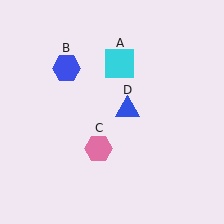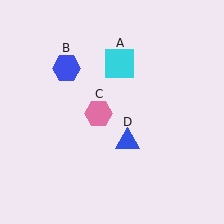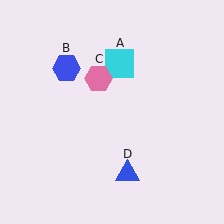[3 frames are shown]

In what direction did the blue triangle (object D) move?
The blue triangle (object D) moved down.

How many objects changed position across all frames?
2 objects changed position: pink hexagon (object C), blue triangle (object D).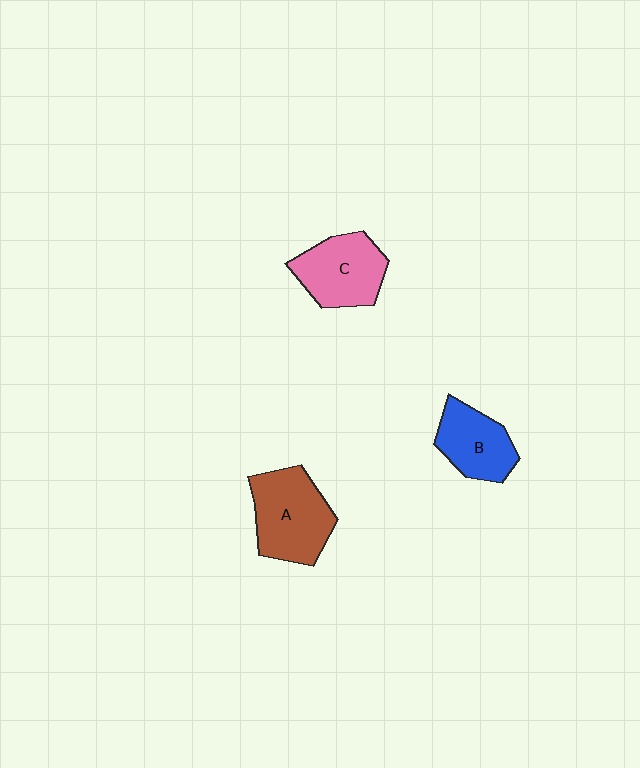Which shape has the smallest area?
Shape B (blue).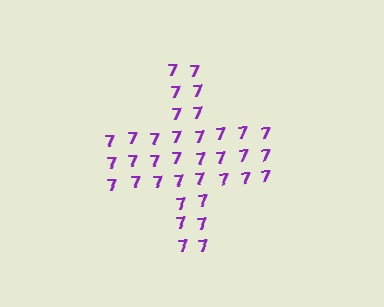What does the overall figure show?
The overall figure shows a cross.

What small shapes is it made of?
It is made of small digit 7's.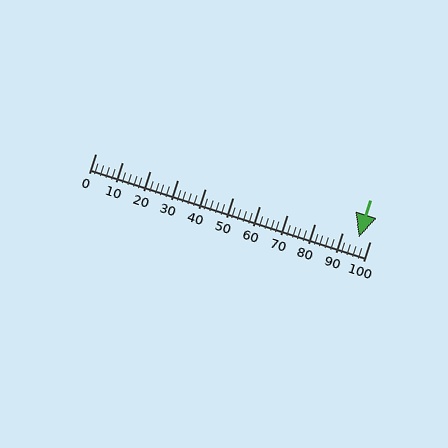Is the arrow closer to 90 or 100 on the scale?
The arrow is closer to 100.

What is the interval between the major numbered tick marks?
The major tick marks are spaced 10 units apart.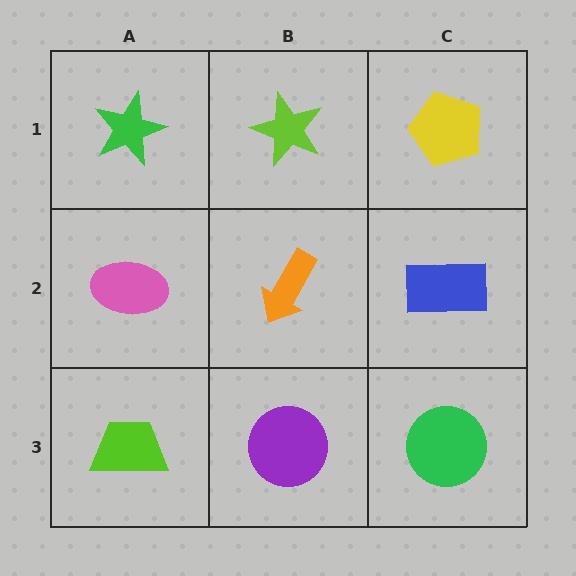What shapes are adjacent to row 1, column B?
An orange arrow (row 2, column B), a green star (row 1, column A), a yellow pentagon (row 1, column C).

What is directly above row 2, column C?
A yellow pentagon.